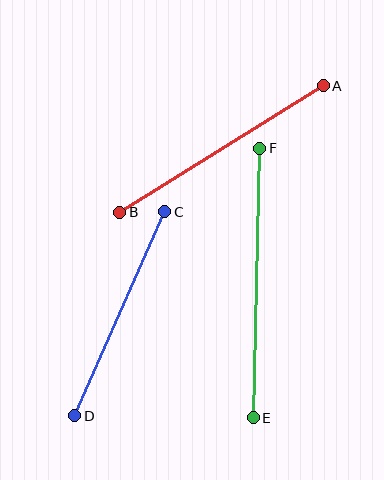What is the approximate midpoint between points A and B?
The midpoint is at approximately (221, 149) pixels.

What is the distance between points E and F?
The distance is approximately 269 pixels.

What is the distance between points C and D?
The distance is approximately 223 pixels.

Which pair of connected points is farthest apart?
Points E and F are farthest apart.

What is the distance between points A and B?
The distance is approximately 240 pixels.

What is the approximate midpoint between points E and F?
The midpoint is at approximately (257, 283) pixels.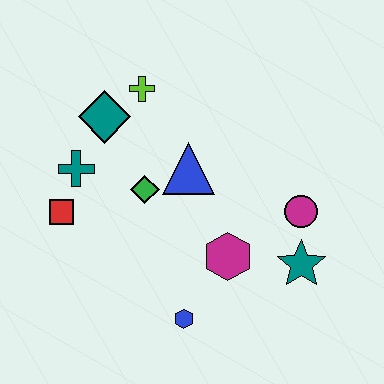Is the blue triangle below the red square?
No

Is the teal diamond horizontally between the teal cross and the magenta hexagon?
Yes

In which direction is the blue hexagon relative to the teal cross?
The blue hexagon is below the teal cross.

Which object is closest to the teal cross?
The red square is closest to the teal cross.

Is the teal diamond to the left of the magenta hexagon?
Yes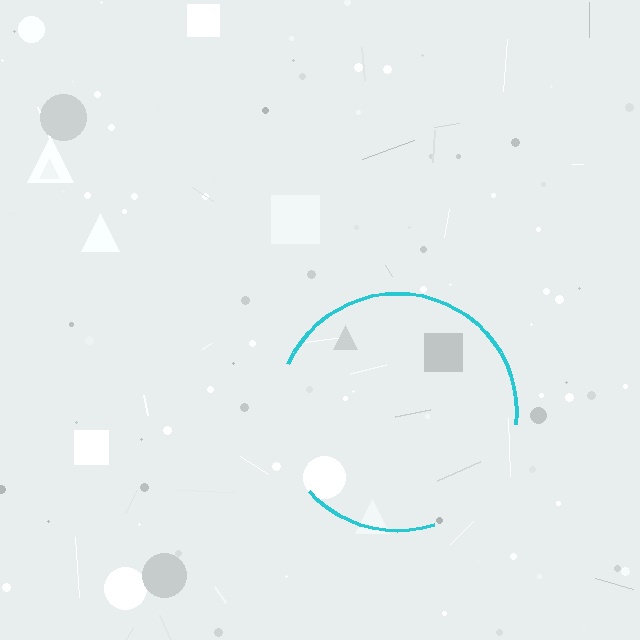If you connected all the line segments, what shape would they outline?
They would outline a circle.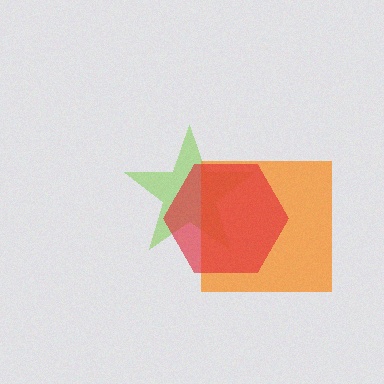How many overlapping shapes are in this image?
There are 3 overlapping shapes in the image.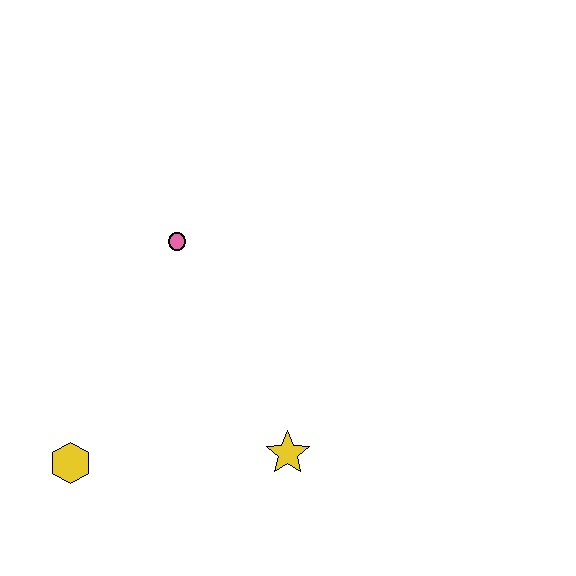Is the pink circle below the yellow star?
No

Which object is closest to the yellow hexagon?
The yellow star is closest to the yellow hexagon.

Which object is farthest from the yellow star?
The pink circle is farthest from the yellow star.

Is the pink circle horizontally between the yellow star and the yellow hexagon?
Yes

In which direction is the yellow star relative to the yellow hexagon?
The yellow star is to the right of the yellow hexagon.